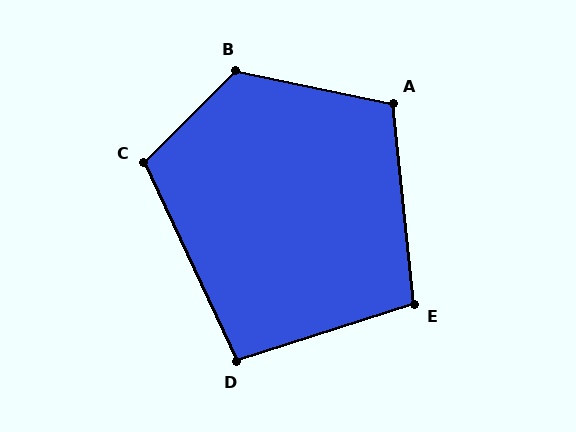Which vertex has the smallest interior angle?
D, at approximately 97 degrees.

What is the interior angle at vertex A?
Approximately 108 degrees (obtuse).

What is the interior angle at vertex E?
Approximately 102 degrees (obtuse).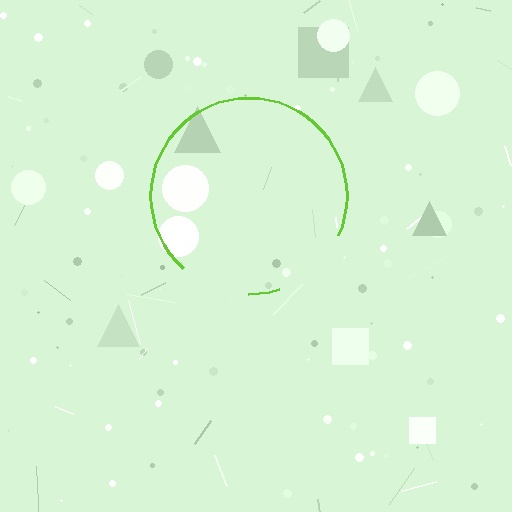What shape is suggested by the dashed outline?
The dashed outline suggests a circle.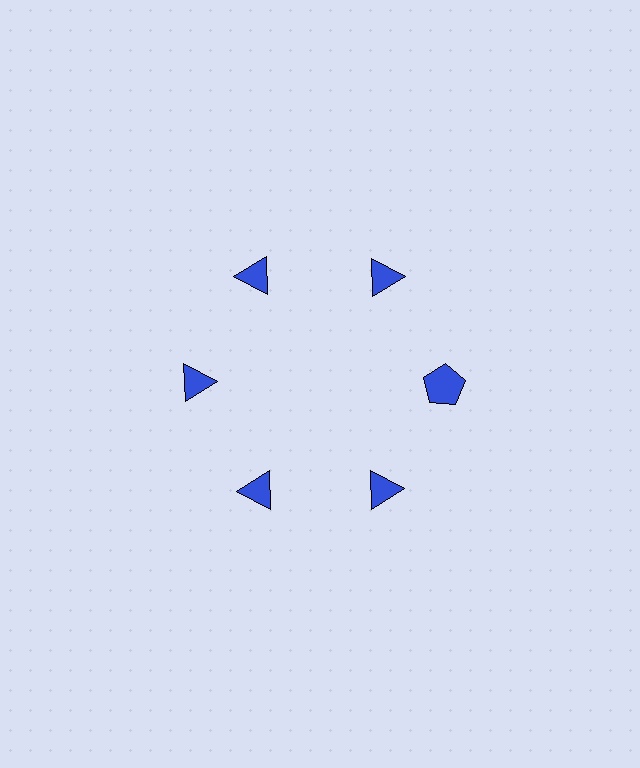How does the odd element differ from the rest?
It has a different shape: pentagon instead of triangle.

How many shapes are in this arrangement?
There are 6 shapes arranged in a ring pattern.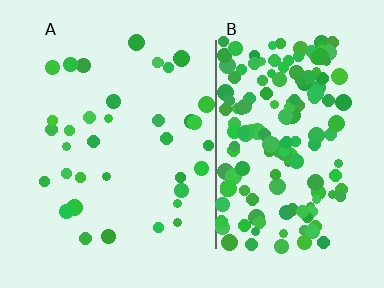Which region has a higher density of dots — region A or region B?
B (the right).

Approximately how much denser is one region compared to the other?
Approximately 4.7× — region B over region A.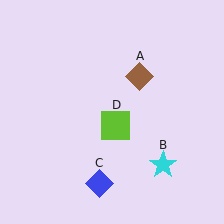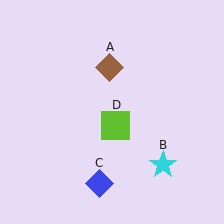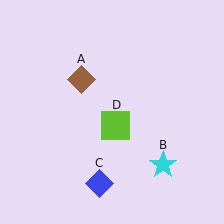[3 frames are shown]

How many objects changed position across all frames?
1 object changed position: brown diamond (object A).